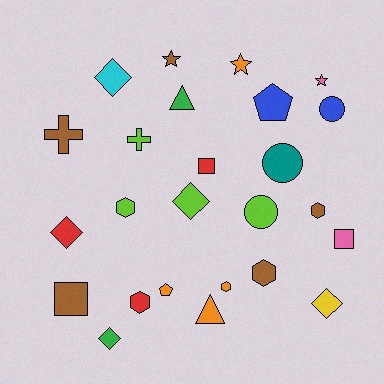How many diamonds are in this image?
There are 5 diamonds.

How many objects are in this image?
There are 25 objects.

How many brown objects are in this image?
There are 5 brown objects.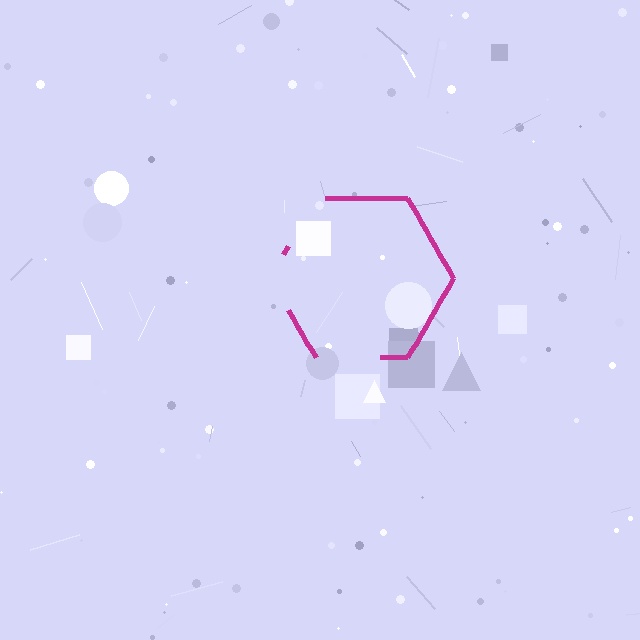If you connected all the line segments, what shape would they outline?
They would outline a hexagon.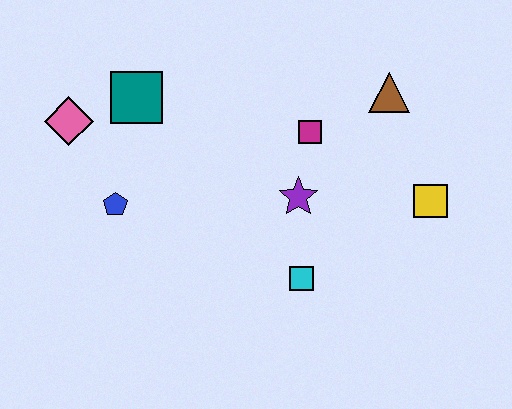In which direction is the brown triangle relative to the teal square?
The brown triangle is to the right of the teal square.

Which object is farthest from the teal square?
The yellow square is farthest from the teal square.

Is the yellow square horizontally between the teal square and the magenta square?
No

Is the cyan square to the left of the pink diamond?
No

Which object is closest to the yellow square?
The brown triangle is closest to the yellow square.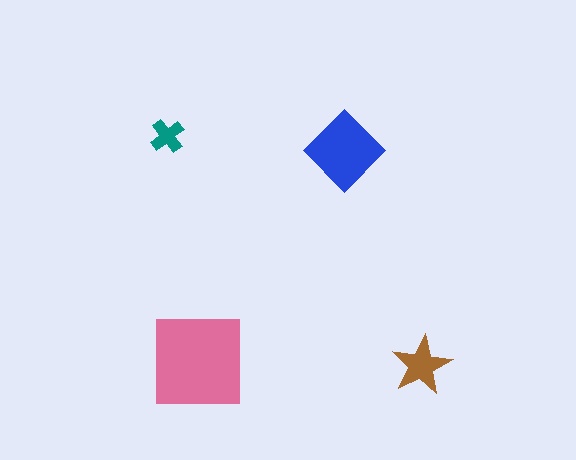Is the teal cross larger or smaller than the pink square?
Smaller.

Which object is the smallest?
The teal cross.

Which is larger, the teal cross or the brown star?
The brown star.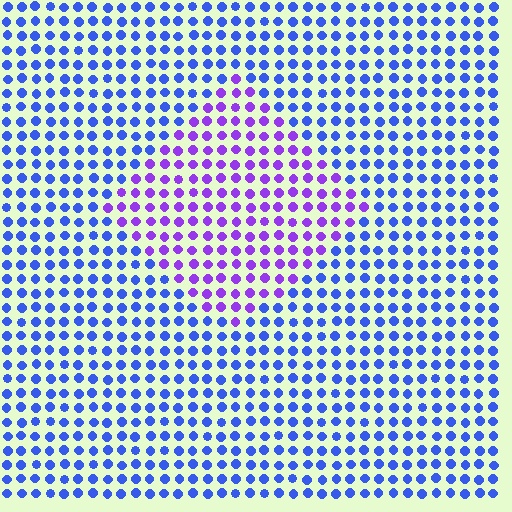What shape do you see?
I see a diamond.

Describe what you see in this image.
The image is filled with small blue elements in a uniform arrangement. A diamond-shaped region is visible where the elements are tinted to a slightly different hue, forming a subtle color boundary.